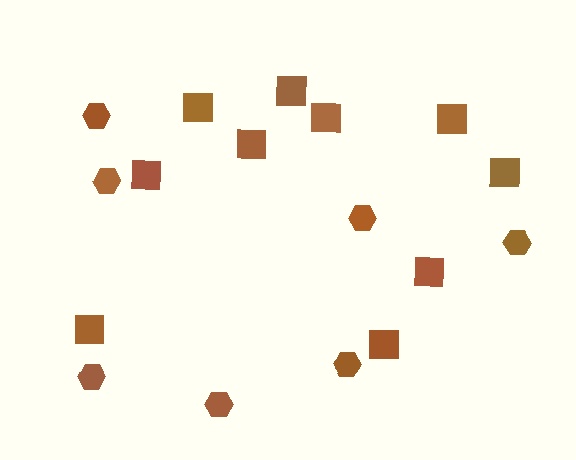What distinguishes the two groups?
There are 2 groups: one group of squares (10) and one group of hexagons (7).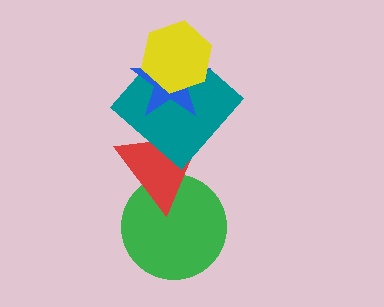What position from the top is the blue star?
The blue star is 2nd from the top.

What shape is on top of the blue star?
The yellow hexagon is on top of the blue star.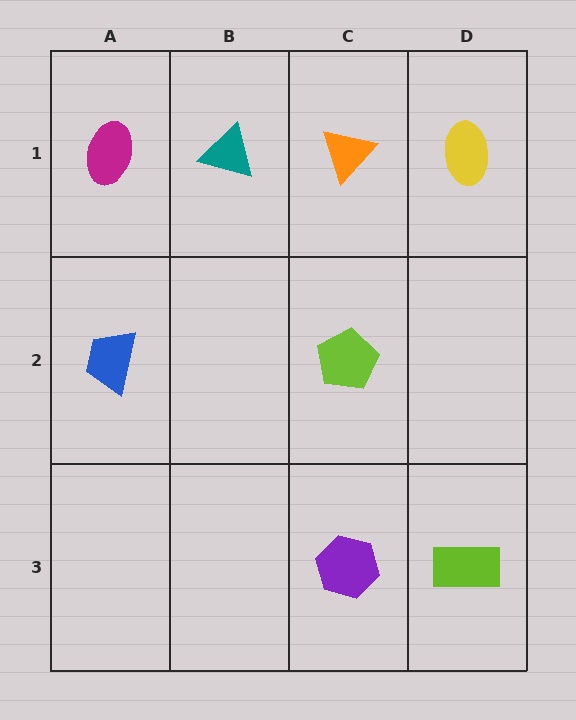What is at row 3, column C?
A purple hexagon.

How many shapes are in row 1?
4 shapes.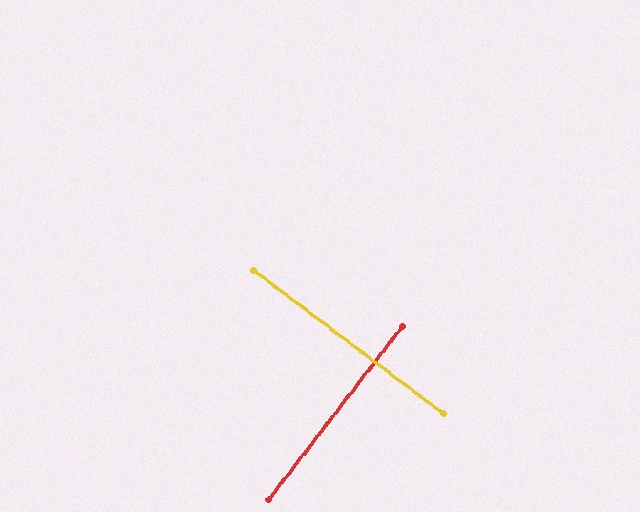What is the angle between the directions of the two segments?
Approximately 90 degrees.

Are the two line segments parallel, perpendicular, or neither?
Perpendicular — they meet at approximately 90°.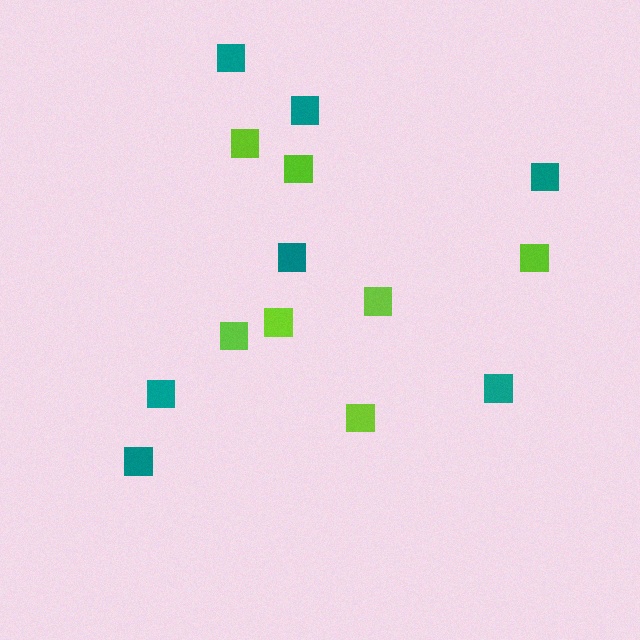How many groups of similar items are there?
There are 2 groups: one group of lime squares (7) and one group of teal squares (7).